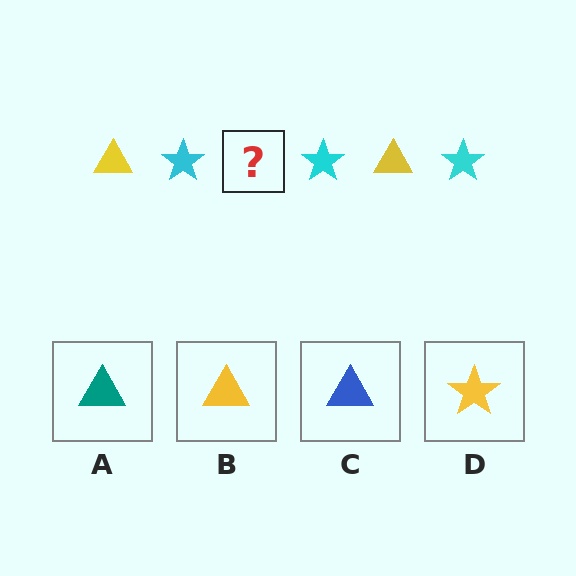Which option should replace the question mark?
Option B.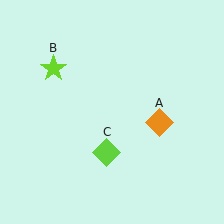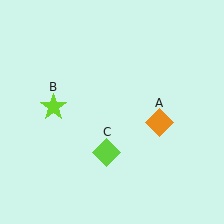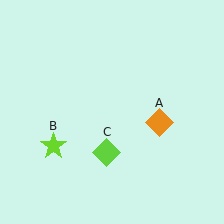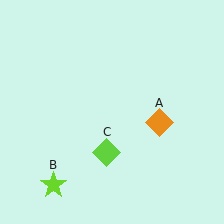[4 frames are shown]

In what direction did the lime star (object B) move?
The lime star (object B) moved down.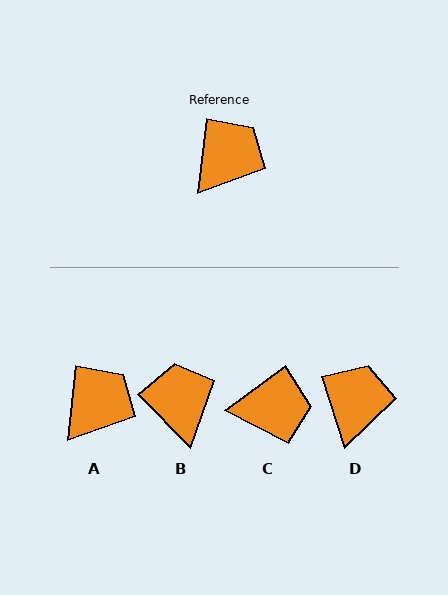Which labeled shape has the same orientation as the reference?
A.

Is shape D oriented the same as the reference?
No, it is off by about 24 degrees.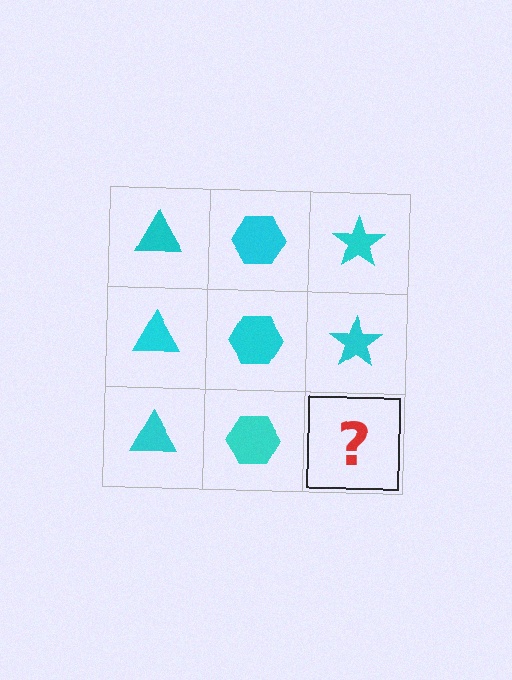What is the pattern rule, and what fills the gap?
The rule is that each column has a consistent shape. The gap should be filled with a cyan star.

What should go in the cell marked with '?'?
The missing cell should contain a cyan star.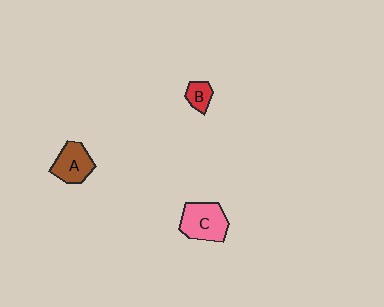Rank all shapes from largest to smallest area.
From largest to smallest: C (pink), A (brown), B (red).